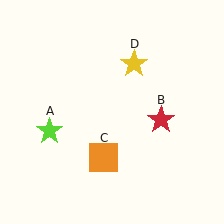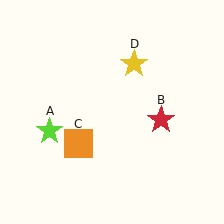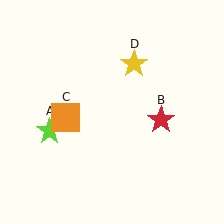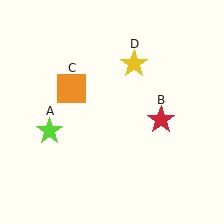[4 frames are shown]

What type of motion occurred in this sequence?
The orange square (object C) rotated clockwise around the center of the scene.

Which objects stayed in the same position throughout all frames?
Lime star (object A) and red star (object B) and yellow star (object D) remained stationary.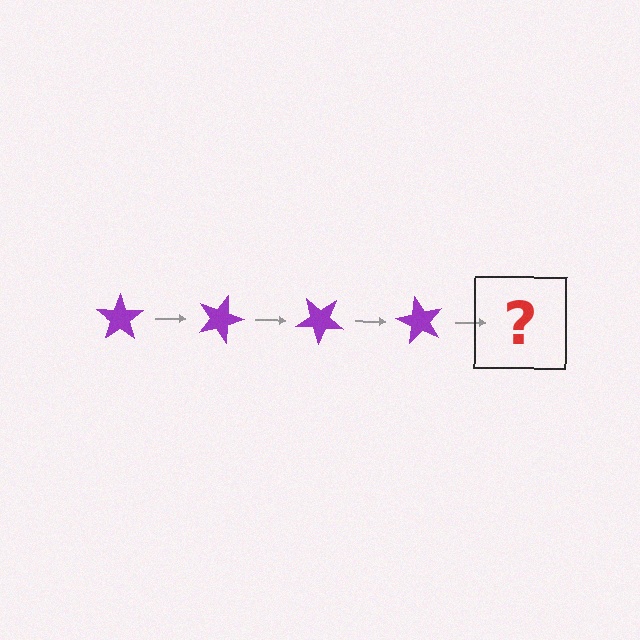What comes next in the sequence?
The next element should be a purple star rotated 80 degrees.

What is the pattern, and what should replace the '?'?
The pattern is that the star rotates 20 degrees each step. The '?' should be a purple star rotated 80 degrees.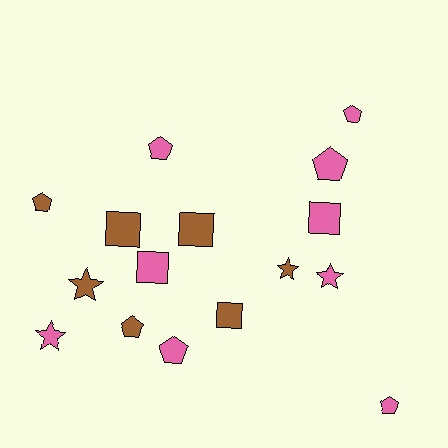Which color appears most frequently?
Pink, with 9 objects.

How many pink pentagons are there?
There are 5 pink pentagons.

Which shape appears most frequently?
Pentagon, with 7 objects.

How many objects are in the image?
There are 16 objects.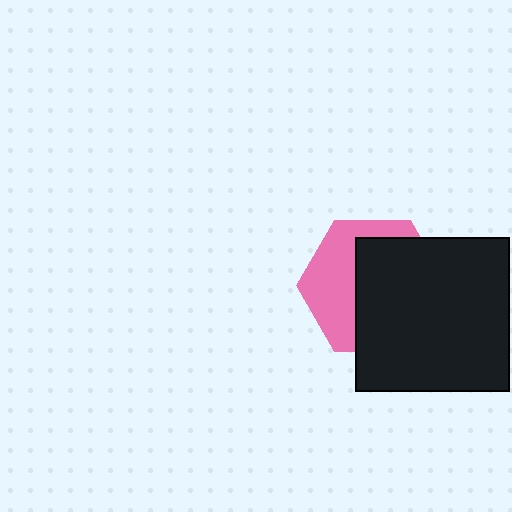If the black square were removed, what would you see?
You would see the complete pink hexagon.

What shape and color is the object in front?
The object in front is a black square.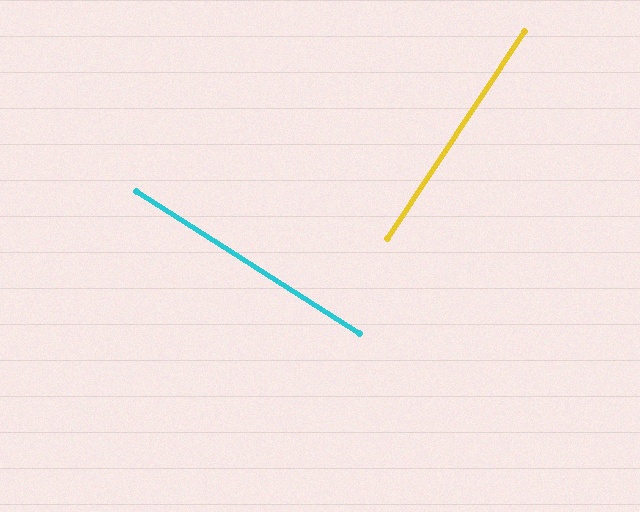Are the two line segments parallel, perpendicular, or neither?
Perpendicular — they meet at approximately 89°.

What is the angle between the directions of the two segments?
Approximately 89 degrees.